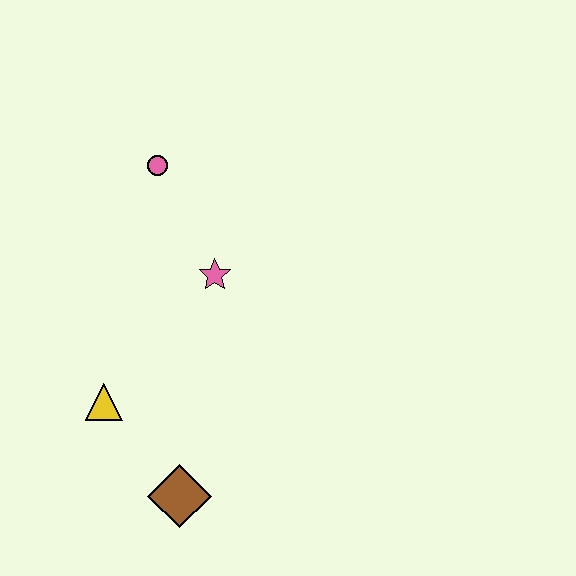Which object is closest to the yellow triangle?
The brown diamond is closest to the yellow triangle.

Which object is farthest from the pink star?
The brown diamond is farthest from the pink star.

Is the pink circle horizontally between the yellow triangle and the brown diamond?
Yes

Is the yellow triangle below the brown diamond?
No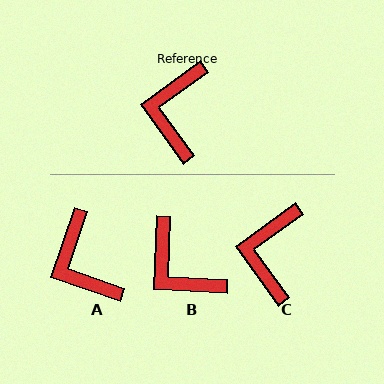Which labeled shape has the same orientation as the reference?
C.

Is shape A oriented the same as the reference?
No, it is off by about 35 degrees.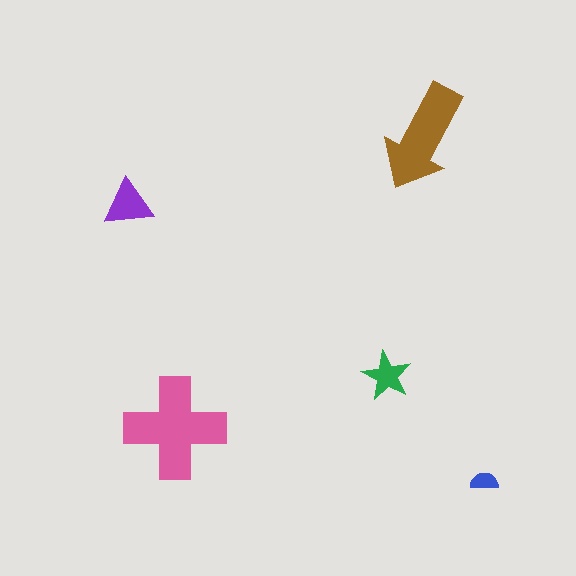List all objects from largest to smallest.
The pink cross, the brown arrow, the purple triangle, the green star, the blue semicircle.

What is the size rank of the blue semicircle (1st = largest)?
5th.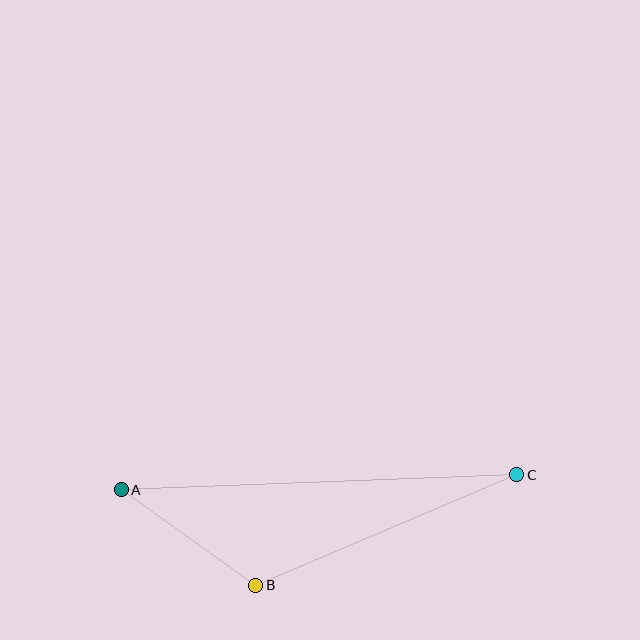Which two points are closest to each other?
Points A and B are closest to each other.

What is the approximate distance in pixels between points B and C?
The distance between B and C is approximately 283 pixels.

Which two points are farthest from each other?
Points A and C are farthest from each other.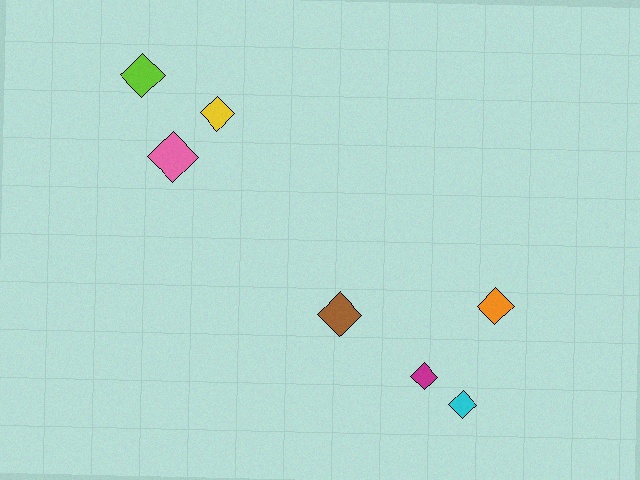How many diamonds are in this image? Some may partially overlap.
There are 7 diamonds.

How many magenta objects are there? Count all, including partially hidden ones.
There is 1 magenta object.